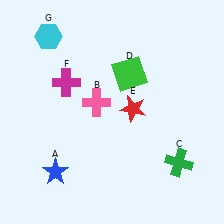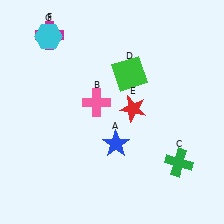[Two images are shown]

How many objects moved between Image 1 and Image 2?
2 objects moved between the two images.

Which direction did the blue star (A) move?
The blue star (A) moved right.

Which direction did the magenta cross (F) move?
The magenta cross (F) moved up.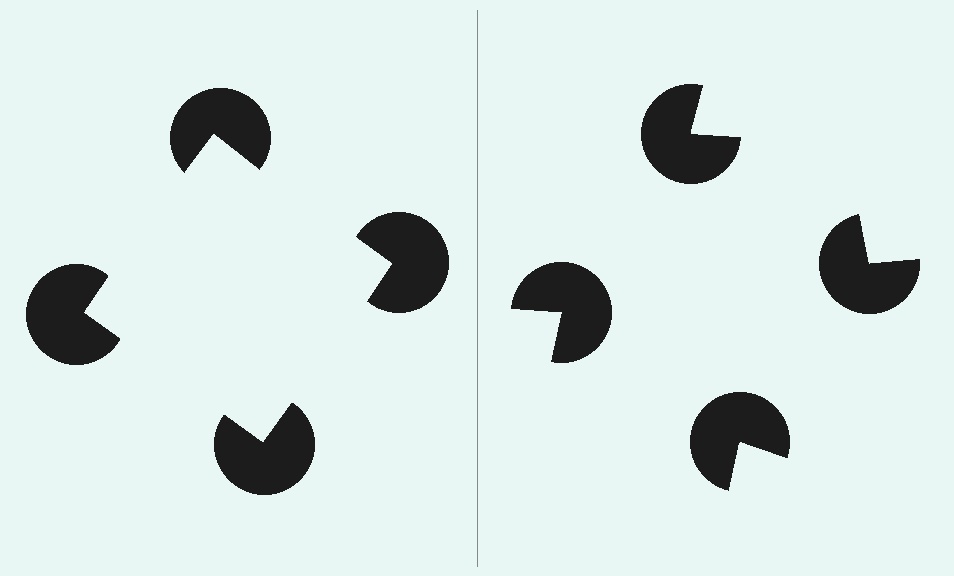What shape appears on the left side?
An illusory square.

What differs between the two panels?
The pac-man discs are positioned identically on both sides; only the wedge orientations differ. On the left they align to a square; on the right they are misaligned.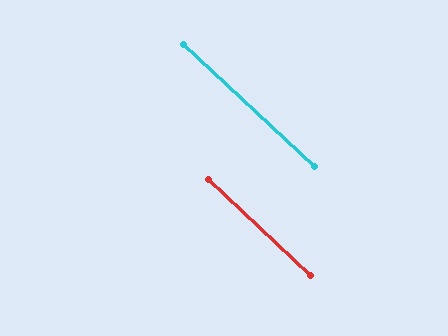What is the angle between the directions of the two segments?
Approximately 0 degrees.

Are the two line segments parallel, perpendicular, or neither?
Parallel — their directions differ by only 0.3°.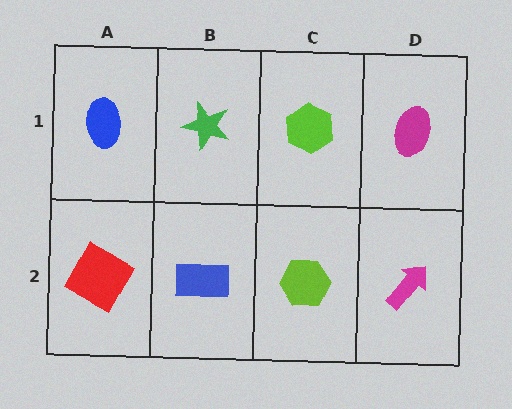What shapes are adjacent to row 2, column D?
A magenta ellipse (row 1, column D), a lime hexagon (row 2, column C).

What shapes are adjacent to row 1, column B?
A blue rectangle (row 2, column B), a blue ellipse (row 1, column A), a lime hexagon (row 1, column C).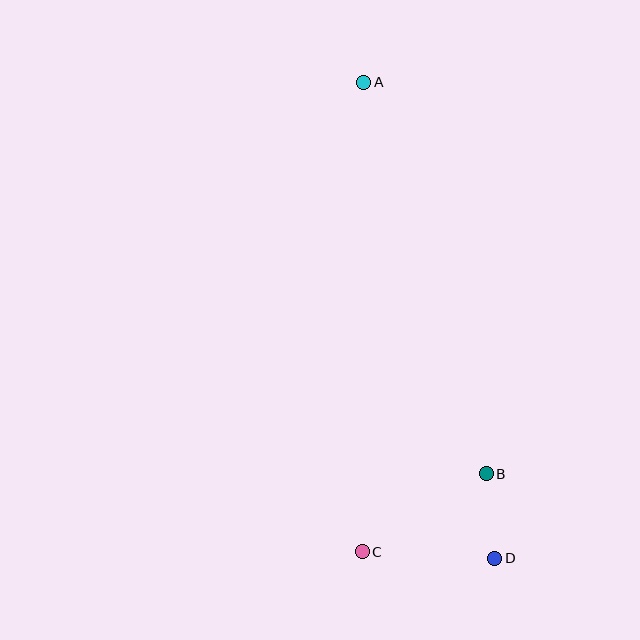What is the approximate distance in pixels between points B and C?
The distance between B and C is approximately 147 pixels.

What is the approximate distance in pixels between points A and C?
The distance between A and C is approximately 469 pixels.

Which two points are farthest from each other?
Points A and D are farthest from each other.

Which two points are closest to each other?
Points B and D are closest to each other.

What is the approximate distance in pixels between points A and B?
The distance between A and B is approximately 410 pixels.